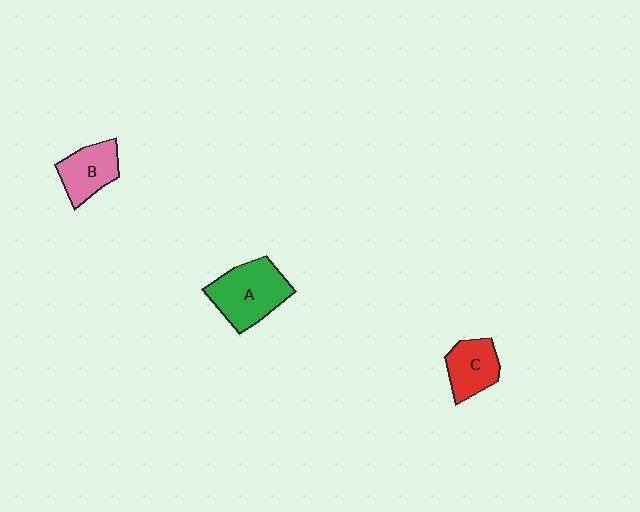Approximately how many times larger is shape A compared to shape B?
Approximately 1.5 times.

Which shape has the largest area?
Shape A (green).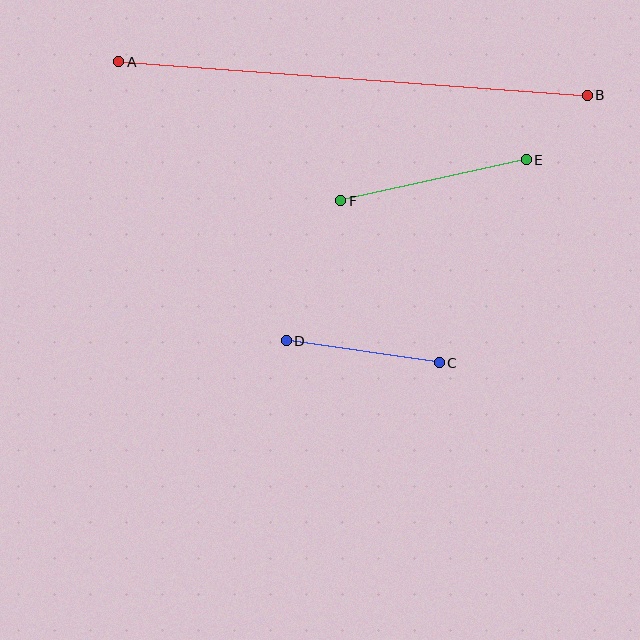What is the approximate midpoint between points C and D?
The midpoint is at approximately (363, 352) pixels.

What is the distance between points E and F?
The distance is approximately 190 pixels.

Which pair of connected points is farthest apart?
Points A and B are farthest apart.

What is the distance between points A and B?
The distance is approximately 470 pixels.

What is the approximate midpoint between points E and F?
The midpoint is at approximately (433, 180) pixels.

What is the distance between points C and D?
The distance is approximately 155 pixels.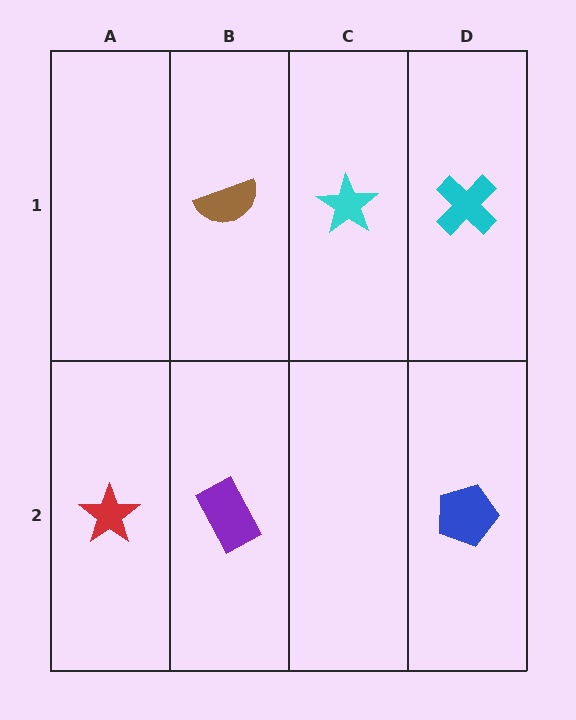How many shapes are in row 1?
3 shapes.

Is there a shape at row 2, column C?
No, that cell is empty.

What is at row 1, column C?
A cyan star.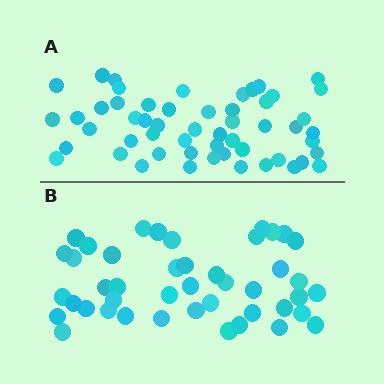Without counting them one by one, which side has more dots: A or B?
Region A (the top region) has more dots.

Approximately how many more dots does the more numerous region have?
Region A has roughly 10 or so more dots than region B.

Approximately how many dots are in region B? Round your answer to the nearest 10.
About 40 dots. (The exact count is 44, which rounds to 40.)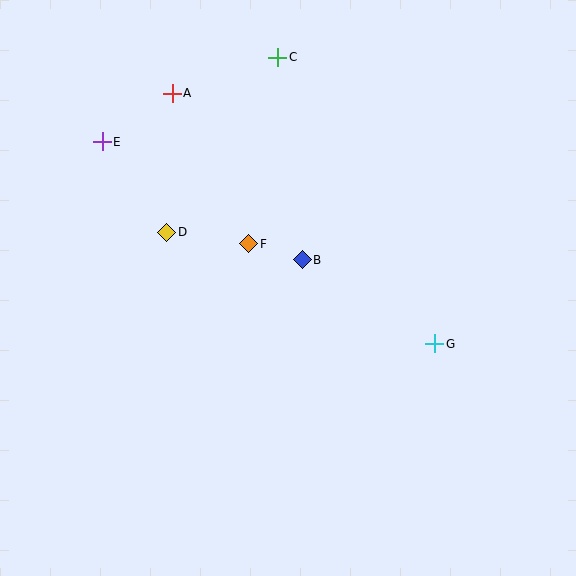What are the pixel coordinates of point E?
Point E is at (102, 142).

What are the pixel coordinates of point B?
Point B is at (302, 260).